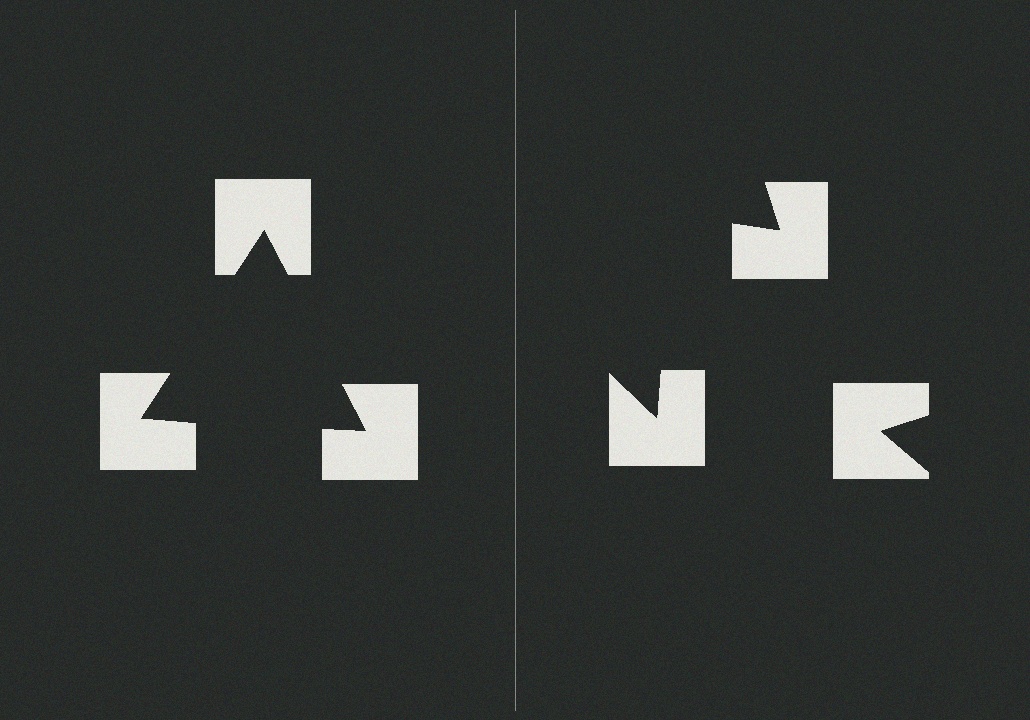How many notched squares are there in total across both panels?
6 — 3 on each side.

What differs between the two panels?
The notched squares are positioned identically on both sides; only the wedge orientations differ. On the left they align to a triangle; on the right they are misaligned.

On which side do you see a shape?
An illusory triangle appears on the left side. On the right side the wedge cuts are rotated, so no coherent shape forms.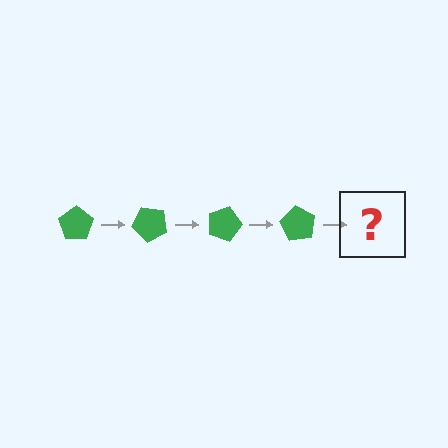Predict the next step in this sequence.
The next step is a green pentagon rotated 180 degrees.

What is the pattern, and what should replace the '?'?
The pattern is that the pentagon rotates 45 degrees each step. The '?' should be a green pentagon rotated 180 degrees.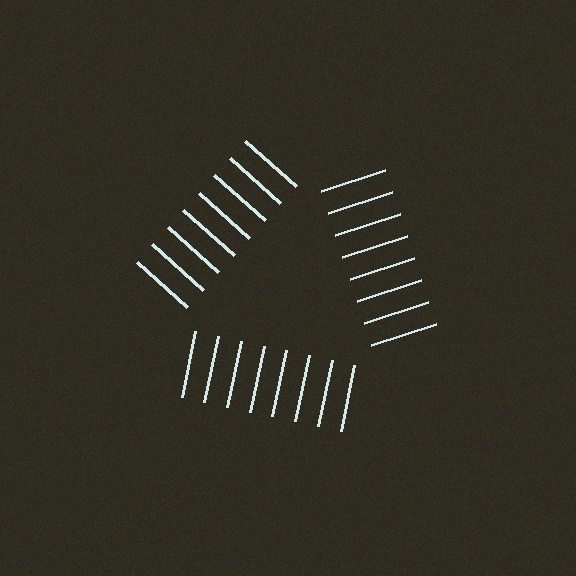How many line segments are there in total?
24 — 8 along each of the 3 edges.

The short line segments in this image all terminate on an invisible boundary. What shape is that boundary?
An illusory triangle — the line segments terminate on its edges but no continuous stroke is drawn.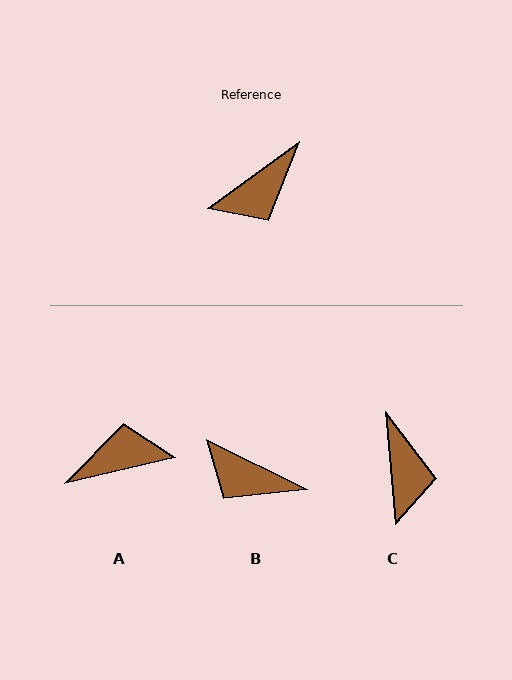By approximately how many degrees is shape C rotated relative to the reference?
Approximately 59 degrees counter-clockwise.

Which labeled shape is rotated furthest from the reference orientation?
A, about 157 degrees away.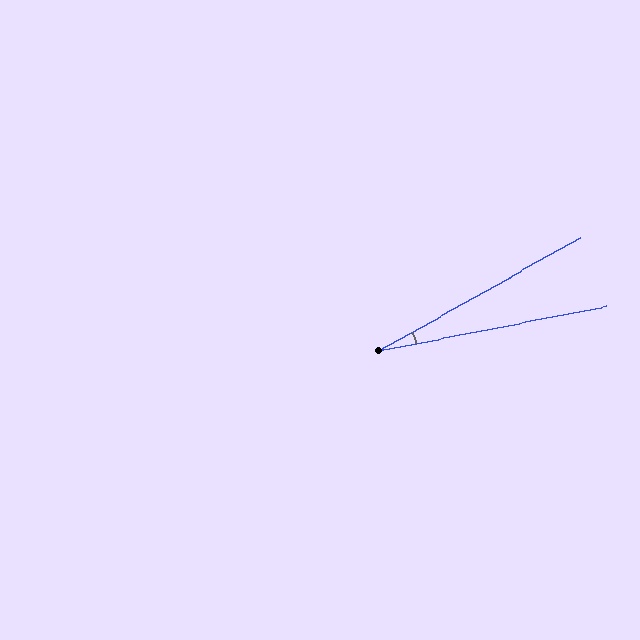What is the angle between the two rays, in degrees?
Approximately 18 degrees.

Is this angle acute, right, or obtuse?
It is acute.